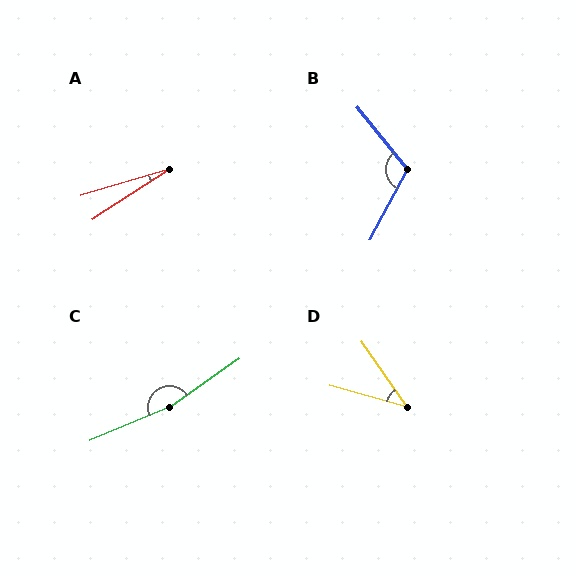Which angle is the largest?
C, at approximately 168 degrees.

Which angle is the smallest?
A, at approximately 16 degrees.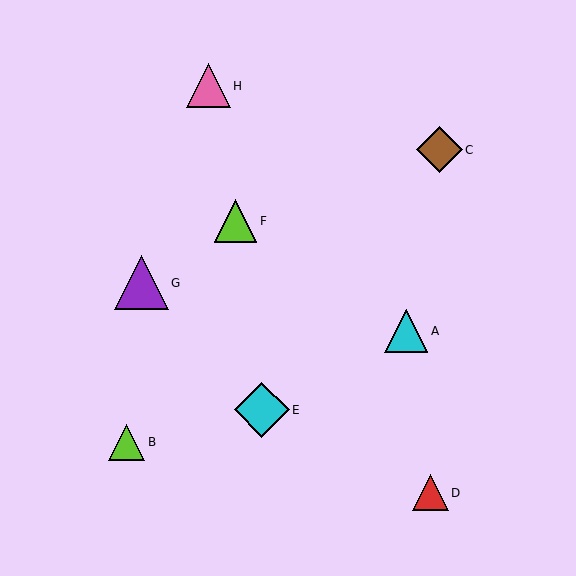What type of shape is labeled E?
Shape E is a cyan diamond.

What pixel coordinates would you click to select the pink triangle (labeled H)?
Click at (208, 86) to select the pink triangle H.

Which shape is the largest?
The cyan diamond (labeled E) is the largest.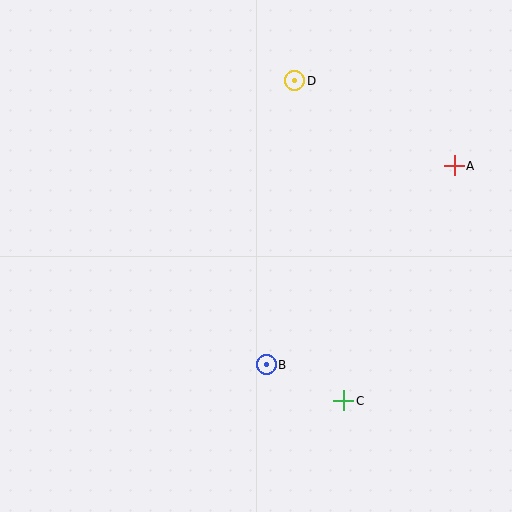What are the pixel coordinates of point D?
Point D is at (294, 81).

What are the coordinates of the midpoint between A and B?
The midpoint between A and B is at (360, 265).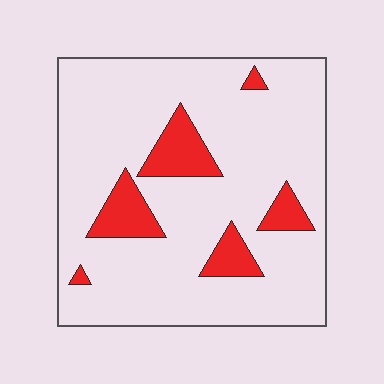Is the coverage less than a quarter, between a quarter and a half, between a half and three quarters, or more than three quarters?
Less than a quarter.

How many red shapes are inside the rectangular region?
6.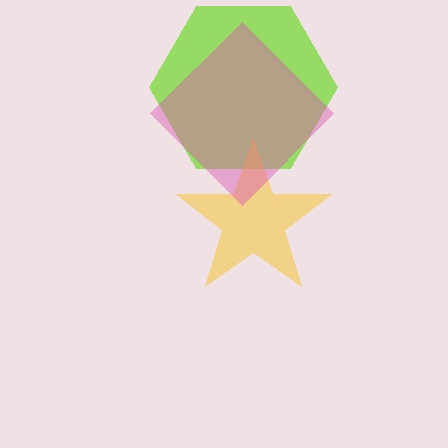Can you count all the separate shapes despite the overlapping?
Yes, there are 3 separate shapes.